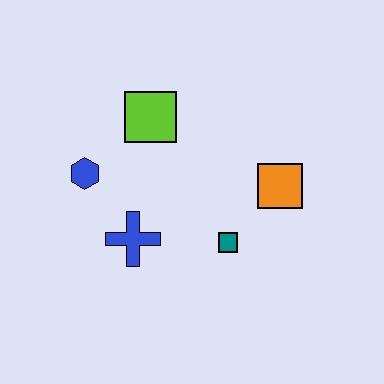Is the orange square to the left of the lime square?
No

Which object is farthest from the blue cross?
The orange square is farthest from the blue cross.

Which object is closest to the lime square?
The blue hexagon is closest to the lime square.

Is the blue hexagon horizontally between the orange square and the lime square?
No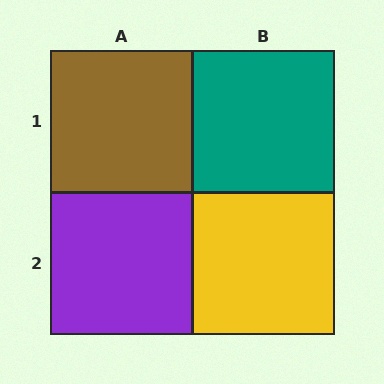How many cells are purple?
1 cell is purple.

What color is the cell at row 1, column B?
Teal.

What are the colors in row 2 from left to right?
Purple, yellow.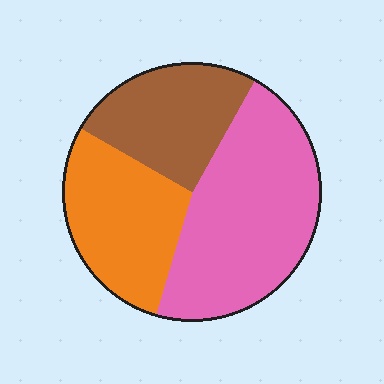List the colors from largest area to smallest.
From largest to smallest: pink, orange, brown.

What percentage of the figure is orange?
Orange takes up about one quarter (1/4) of the figure.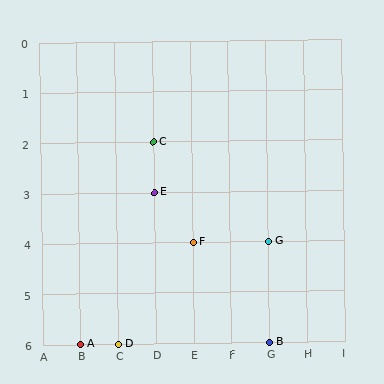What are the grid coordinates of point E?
Point E is at grid coordinates (D, 3).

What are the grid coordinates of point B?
Point B is at grid coordinates (G, 6).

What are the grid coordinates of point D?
Point D is at grid coordinates (C, 6).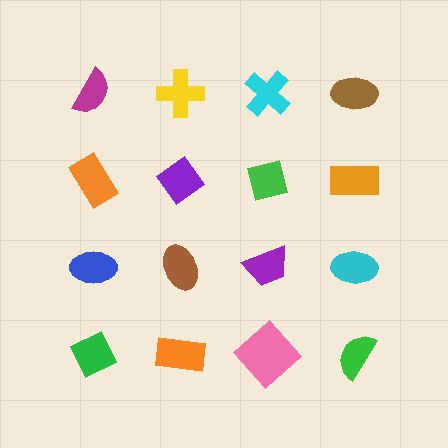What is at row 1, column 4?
A brown ellipse.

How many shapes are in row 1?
4 shapes.